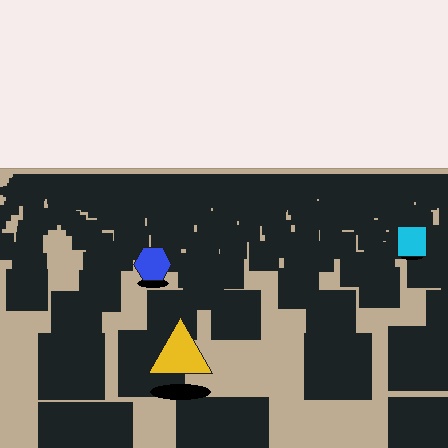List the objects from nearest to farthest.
From nearest to farthest: the yellow triangle, the blue hexagon, the cyan square.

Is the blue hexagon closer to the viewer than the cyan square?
Yes. The blue hexagon is closer — you can tell from the texture gradient: the ground texture is coarser near it.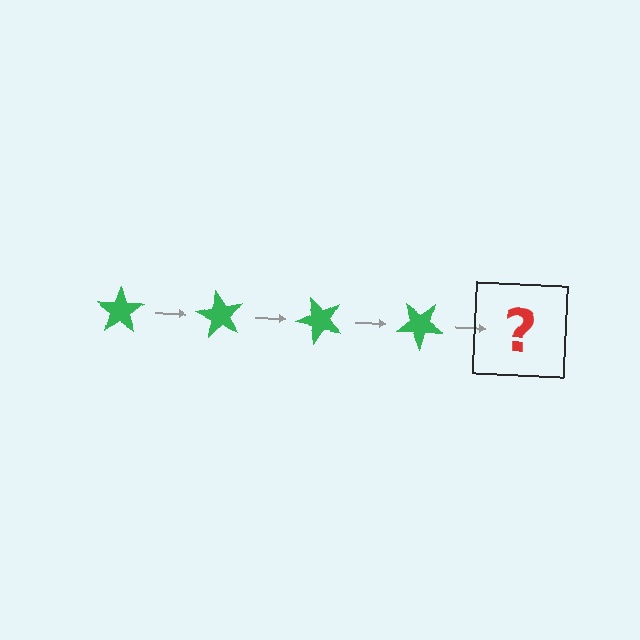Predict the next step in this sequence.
The next step is a green star rotated 240 degrees.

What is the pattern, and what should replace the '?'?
The pattern is that the star rotates 60 degrees each step. The '?' should be a green star rotated 240 degrees.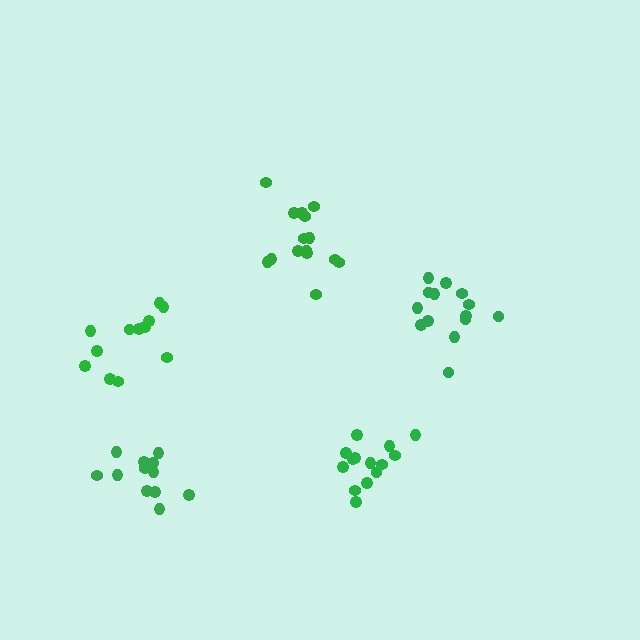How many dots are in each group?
Group 1: 15 dots, Group 2: 14 dots, Group 3: 12 dots, Group 4: 12 dots, Group 5: 14 dots (67 total).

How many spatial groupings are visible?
There are 5 spatial groupings.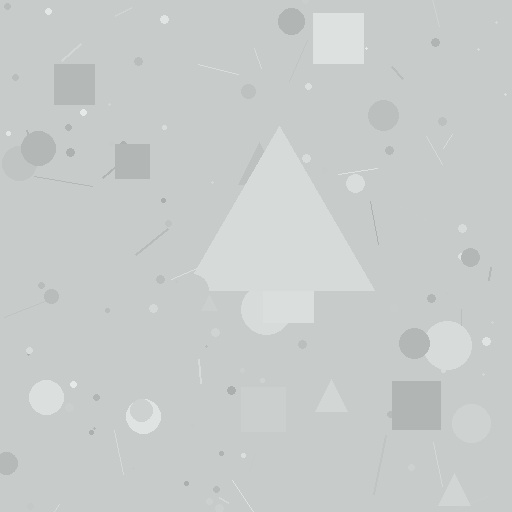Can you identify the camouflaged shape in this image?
The camouflaged shape is a triangle.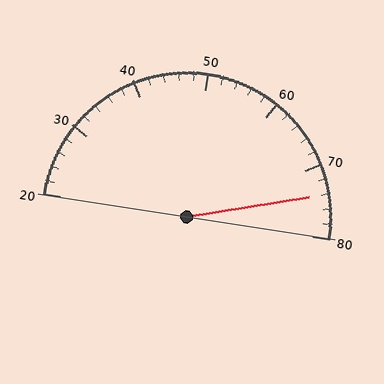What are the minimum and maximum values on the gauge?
The gauge ranges from 20 to 80.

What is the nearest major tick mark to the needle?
The nearest major tick mark is 70.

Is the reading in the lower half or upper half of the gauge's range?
The reading is in the upper half of the range (20 to 80).